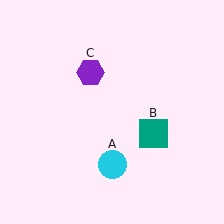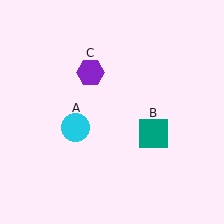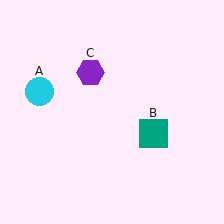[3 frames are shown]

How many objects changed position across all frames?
1 object changed position: cyan circle (object A).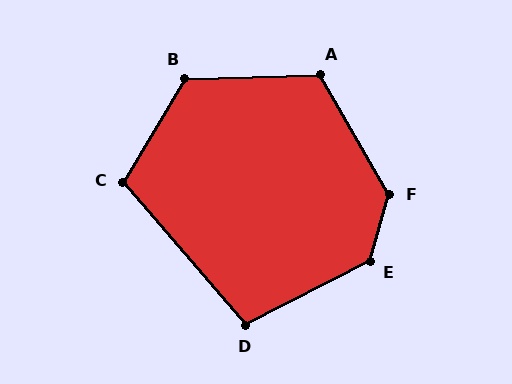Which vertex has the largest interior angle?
F, at approximately 134 degrees.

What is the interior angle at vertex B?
Approximately 123 degrees (obtuse).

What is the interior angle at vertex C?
Approximately 108 degrees (obtuse).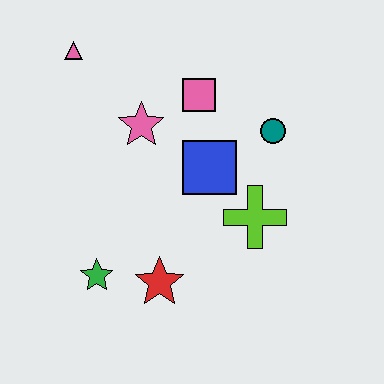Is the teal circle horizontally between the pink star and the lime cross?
No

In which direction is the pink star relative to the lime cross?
The pink star is to the left of the lime cross.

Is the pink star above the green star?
Yes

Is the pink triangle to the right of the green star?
No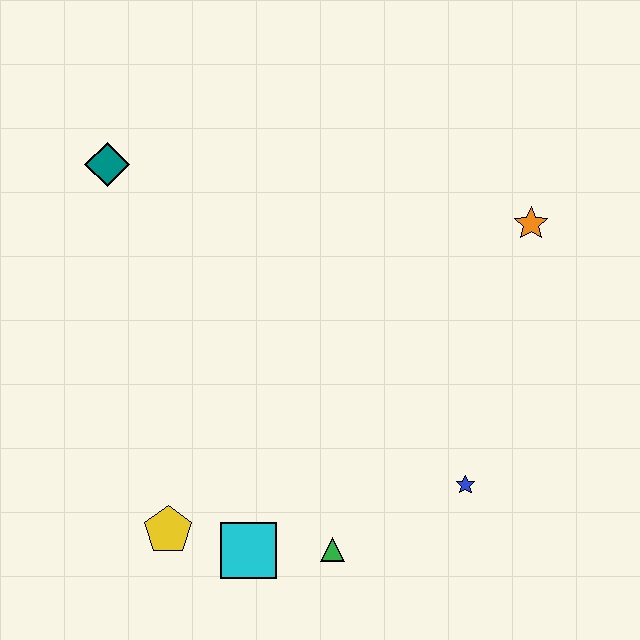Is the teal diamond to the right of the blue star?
No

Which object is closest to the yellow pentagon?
The cyan square is closest to the yellow pentagon.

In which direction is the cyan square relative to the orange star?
The cyan square is below the orange star.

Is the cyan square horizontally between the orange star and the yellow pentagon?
Yes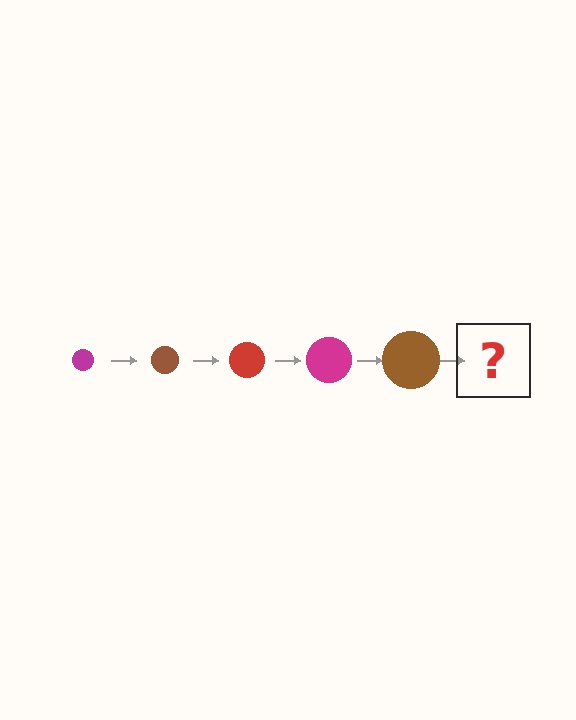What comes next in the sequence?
The next element should be a red circle, larger than the previous one.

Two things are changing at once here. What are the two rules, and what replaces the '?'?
The two rules are that the circle grows larger each step and the color cycles through magenta, brown, and red. The '?' should be a red circle, larger than the previous one.